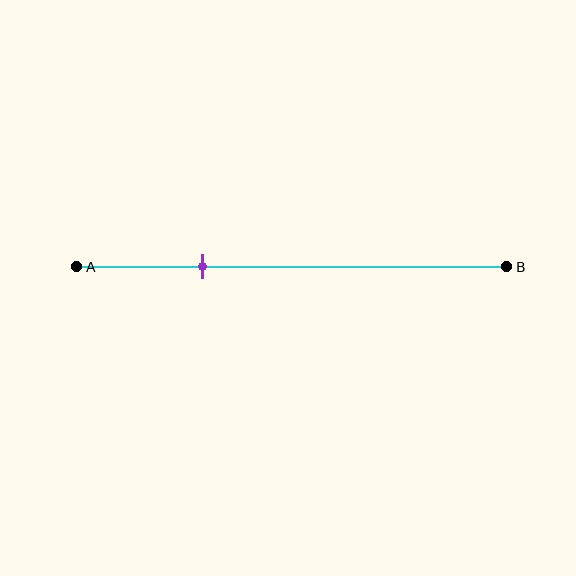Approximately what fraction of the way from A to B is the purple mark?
The purple mark is approximately 30% of the way from A to B.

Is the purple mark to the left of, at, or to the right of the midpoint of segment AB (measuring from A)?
The purple mark is to the left of the midpoint of segment AB.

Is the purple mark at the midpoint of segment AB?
No, the mark is at about 30% from A, not at the 50% midpoint.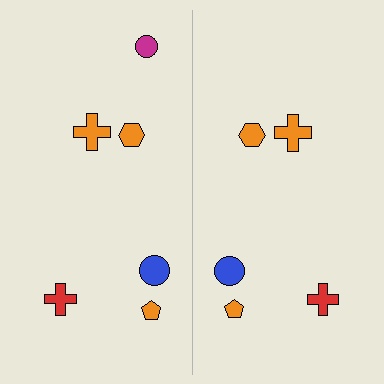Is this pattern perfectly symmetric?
No, the pattern is not perfectly symmetric. A magenta circle is missing from the right side.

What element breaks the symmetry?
A magenta circle is missing from the right side.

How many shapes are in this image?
There are 11 shapes in this image.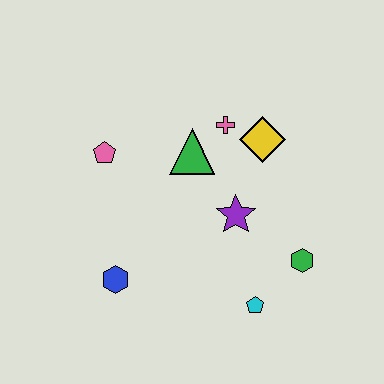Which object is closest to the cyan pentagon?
The green hexagon is closest to the cyan pentagon.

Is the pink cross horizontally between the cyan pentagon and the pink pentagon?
Yes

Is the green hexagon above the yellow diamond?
No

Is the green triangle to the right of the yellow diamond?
No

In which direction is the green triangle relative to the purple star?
The green triangle is above the purple star.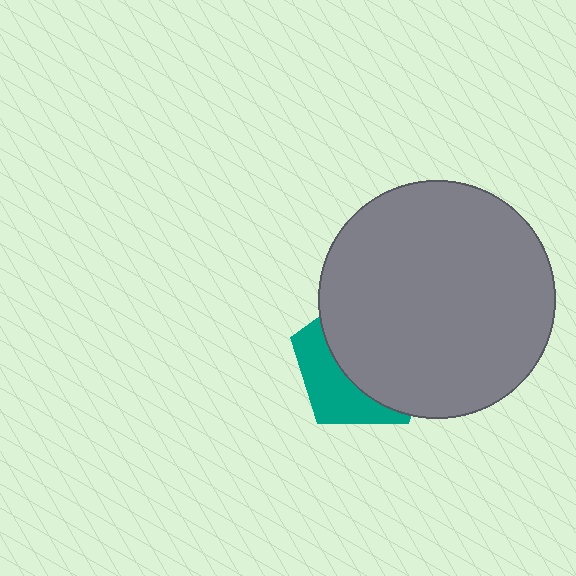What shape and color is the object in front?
The object in front is a gray circle.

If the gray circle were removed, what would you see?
You would see the complete teal pentagon.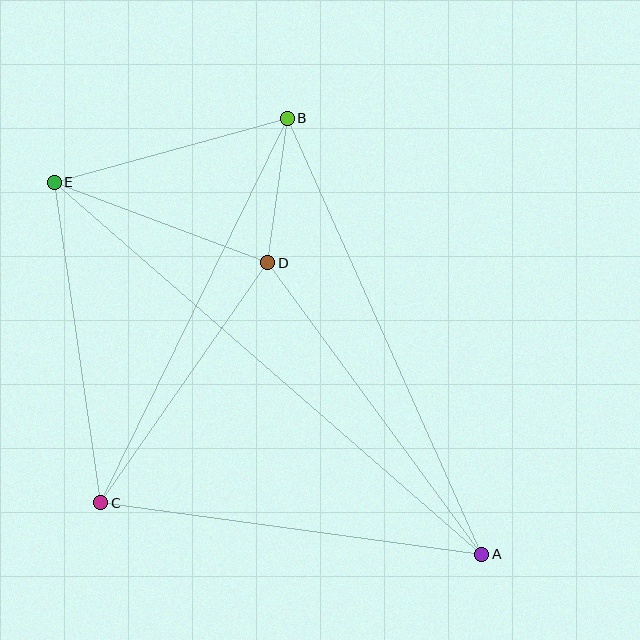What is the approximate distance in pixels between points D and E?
The distance between D and E is approximately 228 pixels.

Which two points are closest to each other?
Points B and D are closest to each other.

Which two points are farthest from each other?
Points A and E are farthest from each other.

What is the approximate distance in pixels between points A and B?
The distance between A and B is approximately 477 pixels.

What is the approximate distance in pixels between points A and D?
The distance between A and D is approximately 362 pixels.